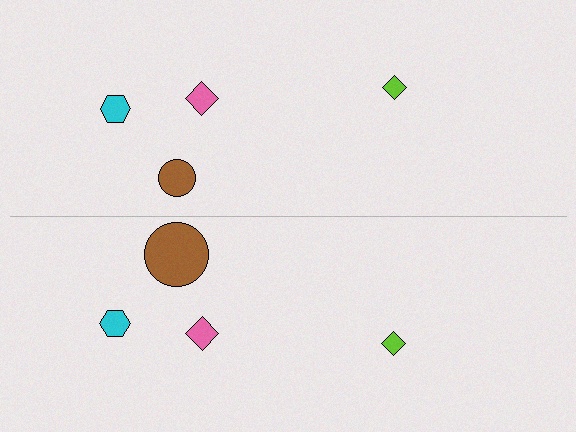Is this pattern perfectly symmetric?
No, the pattern is not perfectly symmetric. The brown circle on the bottom side has a different size than its mirror counterpart.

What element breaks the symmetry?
The brown circle on the bottom side has a different size than its mirror counterpart.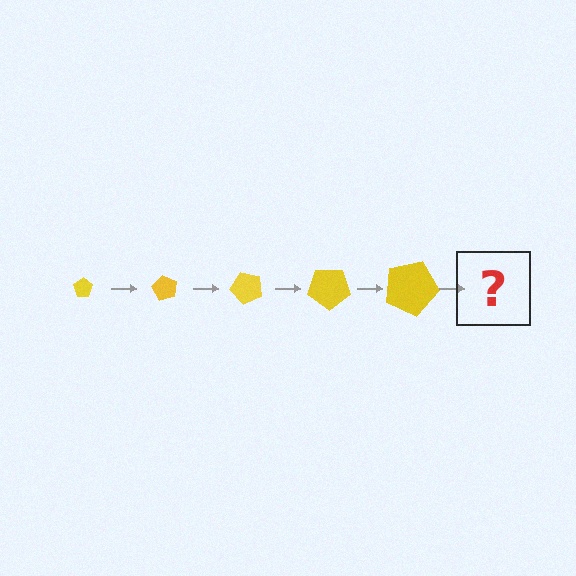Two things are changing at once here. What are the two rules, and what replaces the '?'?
The two rules are that the pentagon grows larger each step and it rotates 60 degrees each step. The '?' should be a pentagon, larger than the previous one and rotated 300 degrees from the start.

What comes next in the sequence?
The next element should be a pentagon, larger than the previous one and rotated 300 degrees from the start.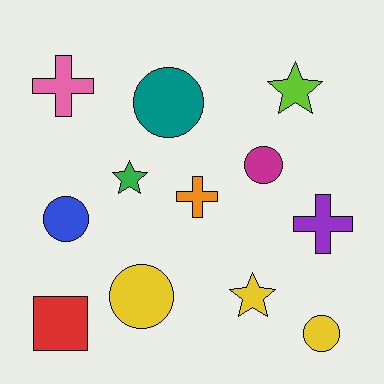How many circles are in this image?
There are 5 circles.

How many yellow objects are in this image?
There are 3 yellow objects.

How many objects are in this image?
There are 12 objects.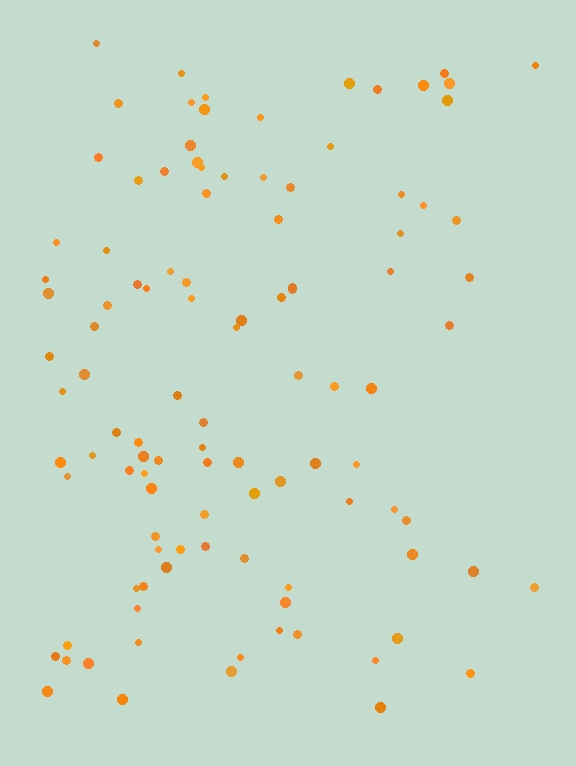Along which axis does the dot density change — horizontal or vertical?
Horizontal.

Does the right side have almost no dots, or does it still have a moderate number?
Still a moderate number, just noticeably fewer than the left.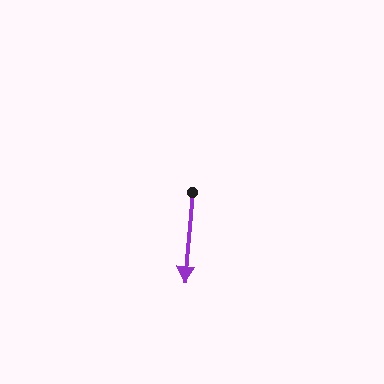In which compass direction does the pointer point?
South.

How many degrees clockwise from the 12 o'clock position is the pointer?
Approximately 185 degrees.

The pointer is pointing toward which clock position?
Roughly 6 o'clock.